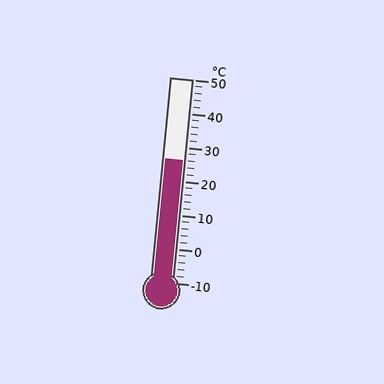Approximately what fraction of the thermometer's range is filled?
The thermometer is filled to approximately 60% of its range.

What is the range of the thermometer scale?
The thermometer scale ranges from -10°C to 50°C.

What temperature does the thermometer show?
The thermometer shows approximately 26°C.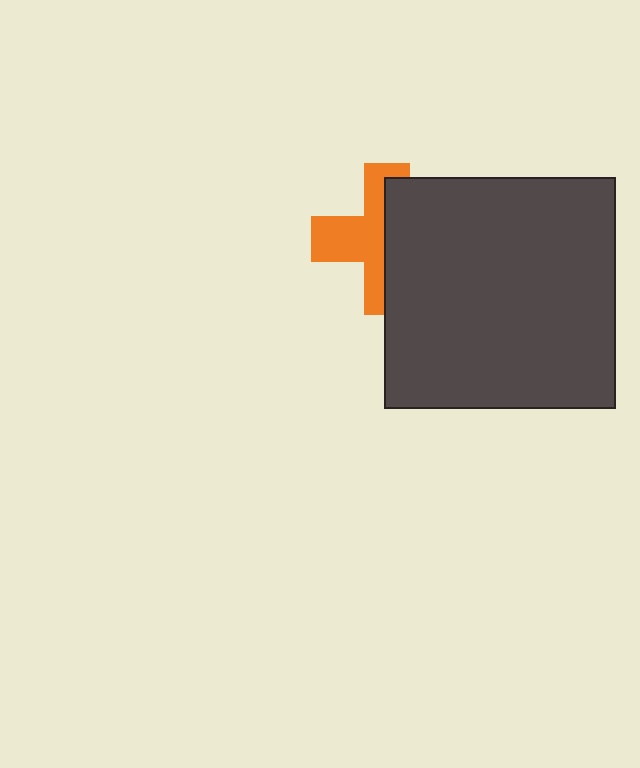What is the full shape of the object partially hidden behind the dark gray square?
The partially hidden object is an orange cross.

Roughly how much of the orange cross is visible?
About half of it is visible (roughly 49%).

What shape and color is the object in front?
The object in front is a dark gray square.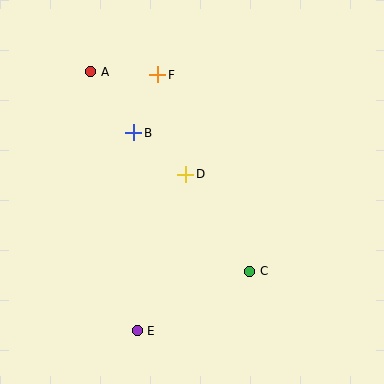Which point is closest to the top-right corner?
Point F is closest to the top-right corner.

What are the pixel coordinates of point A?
Point A is at (91, 72).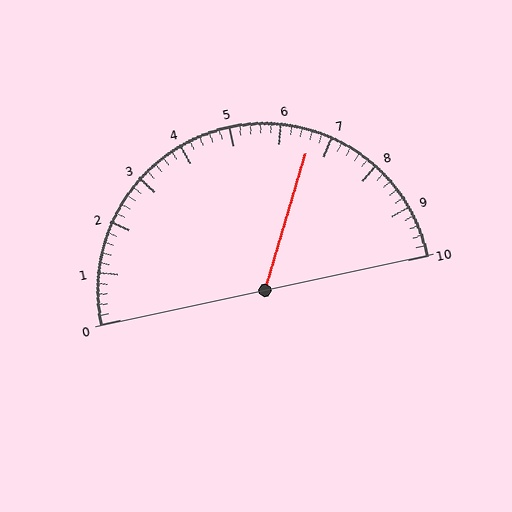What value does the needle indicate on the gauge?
The needle indicates approximately 6.6.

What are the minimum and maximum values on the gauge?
The gauge ranges from 0 to 10.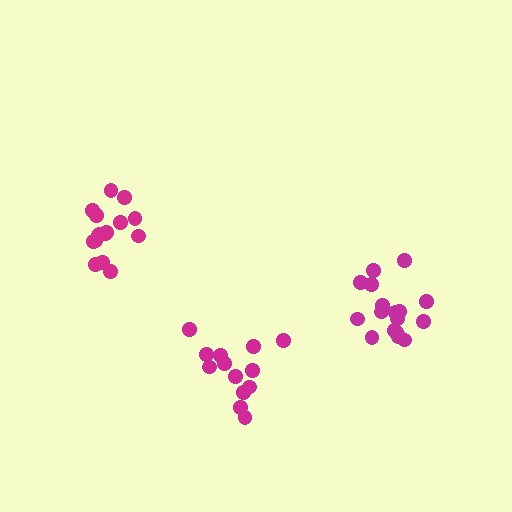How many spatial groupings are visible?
There are 3 spatial groupings.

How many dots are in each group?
Group 1: 17 dots, Group 2: 16 dots, Group 3: 13 dots (46 total).